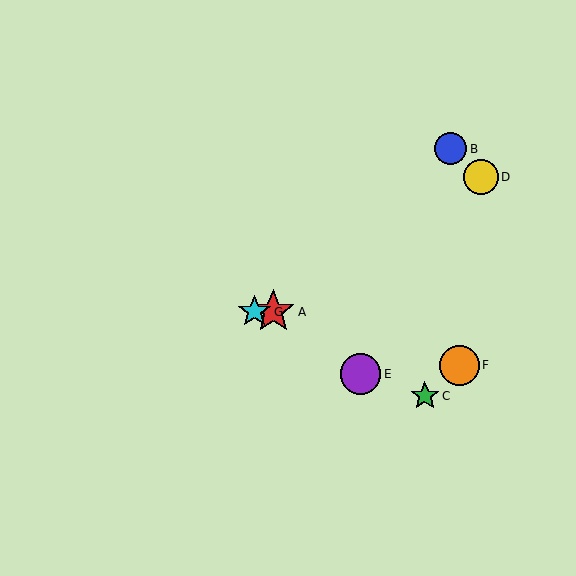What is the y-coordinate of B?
Object B is at y≈149.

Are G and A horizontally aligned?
Yes, both are at y≈312.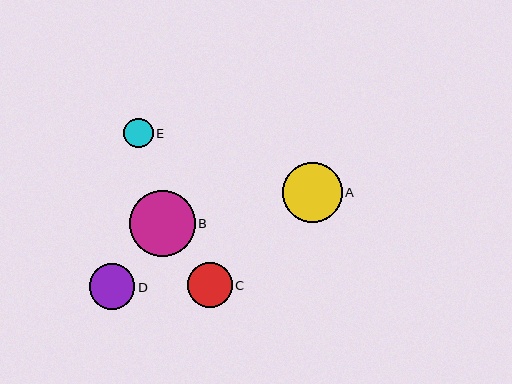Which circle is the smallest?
Circle E is the smallest with a size of approximately 30 pixels.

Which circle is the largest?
Circle B is the largest with a size of approximately 66 pixels.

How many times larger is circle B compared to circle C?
Circle B is approximately 1.5 times the size of circle C.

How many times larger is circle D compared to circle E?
Circle D is approximately 1.5 times the size of circle E.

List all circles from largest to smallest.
From largest to smallest: B, A, D, C, E.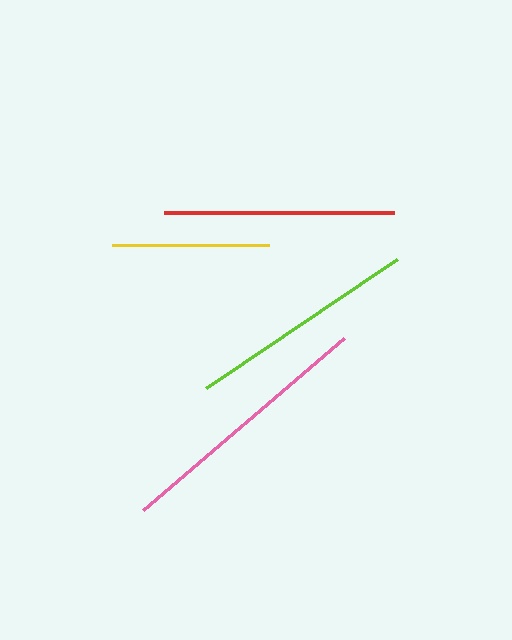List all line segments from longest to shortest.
From longest to shortest: pink, lime, red, yellow.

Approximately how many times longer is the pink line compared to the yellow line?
The pink line is approximately 1.7 times the length of the yellow line.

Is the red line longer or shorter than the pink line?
The pink line is longer than the red line.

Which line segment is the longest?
The pink line is the longest at approximately 265 pixels.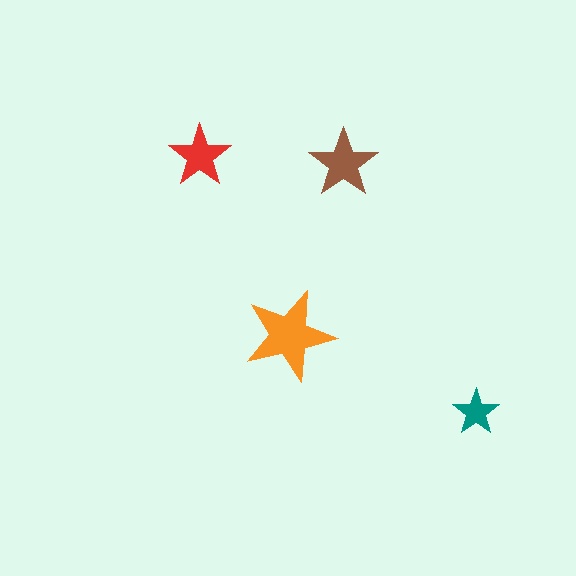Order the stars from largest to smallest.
the orange one, the brown one, the red one, the teal one.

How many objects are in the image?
There are 4 objects in the image.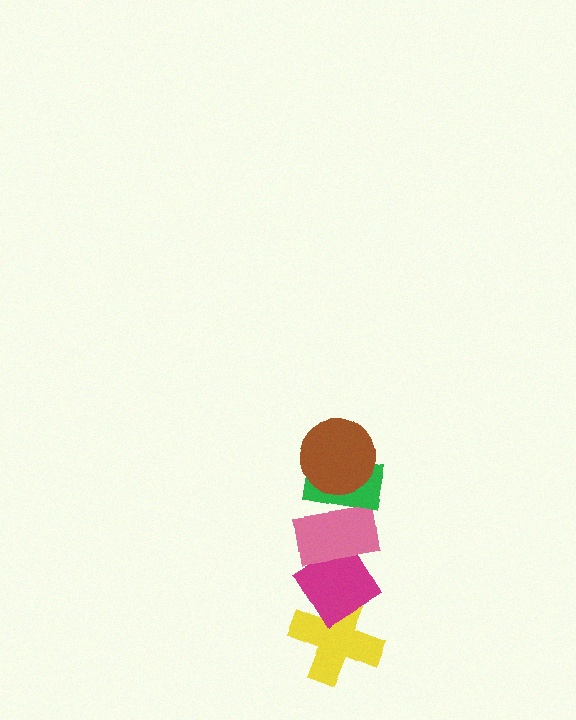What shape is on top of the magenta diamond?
The pink rectangle is on top of the magenta diamond.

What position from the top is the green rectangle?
The green rectangle is 2nd from the top.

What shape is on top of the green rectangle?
The brown circle is on top of the green rectangle.